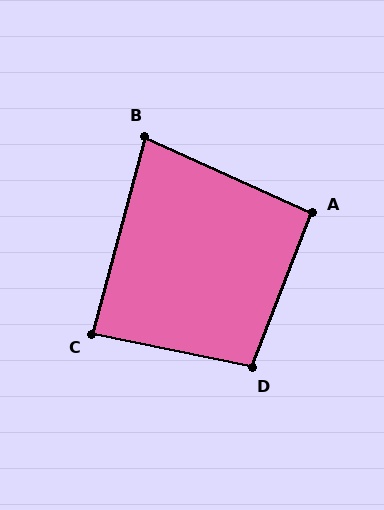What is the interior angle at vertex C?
Approximately 87 degrees (approximately right).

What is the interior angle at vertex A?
Approximately 93 degrees (approximately right).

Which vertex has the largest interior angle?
D, at approximately 99 degrees.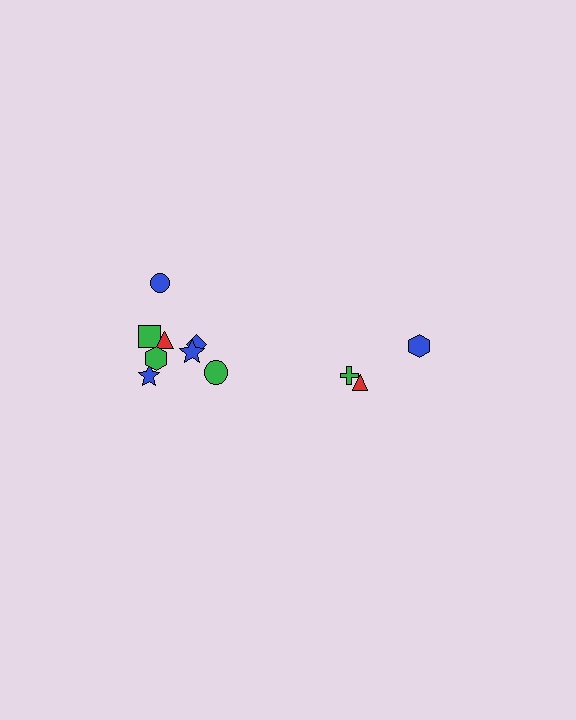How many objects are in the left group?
There are 8 objects.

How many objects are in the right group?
There are 3 objects.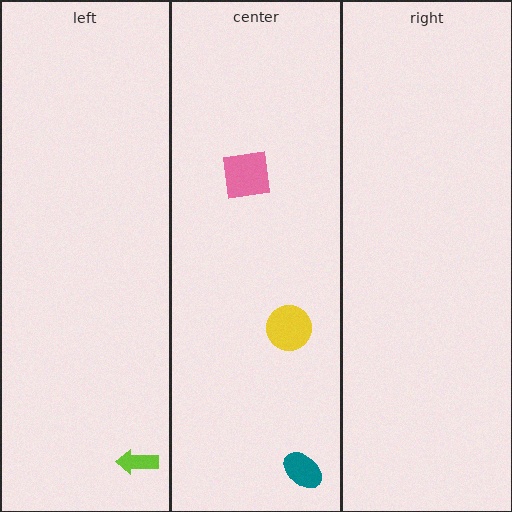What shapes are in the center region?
The teal ellipse, the yellow circle, the pink square.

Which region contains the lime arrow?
The left region.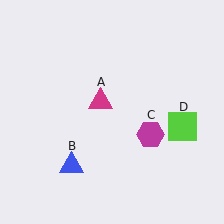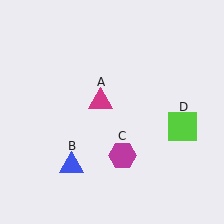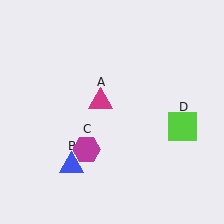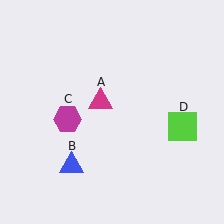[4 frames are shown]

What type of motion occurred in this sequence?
The magenta hexagon (object C) rotated clockwise around the center of the scene.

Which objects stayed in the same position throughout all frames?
Magenta triangle (object A) and blue triangle (object B) and lime square (object D) remained stationary.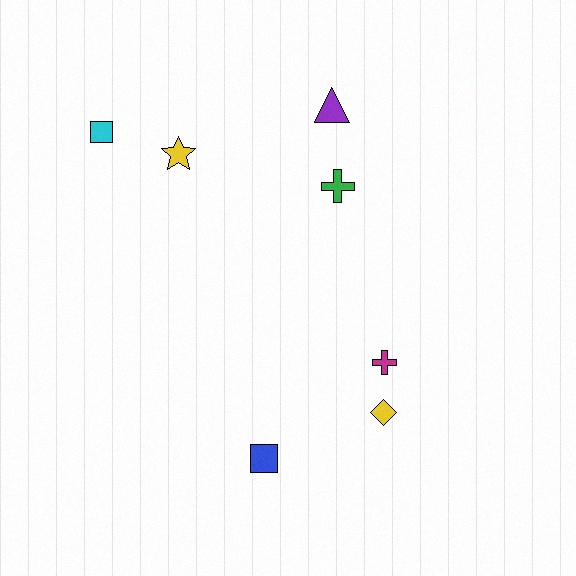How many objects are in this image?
There are 7 objects.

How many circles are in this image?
There are no circles.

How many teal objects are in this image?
There are no teal objects.